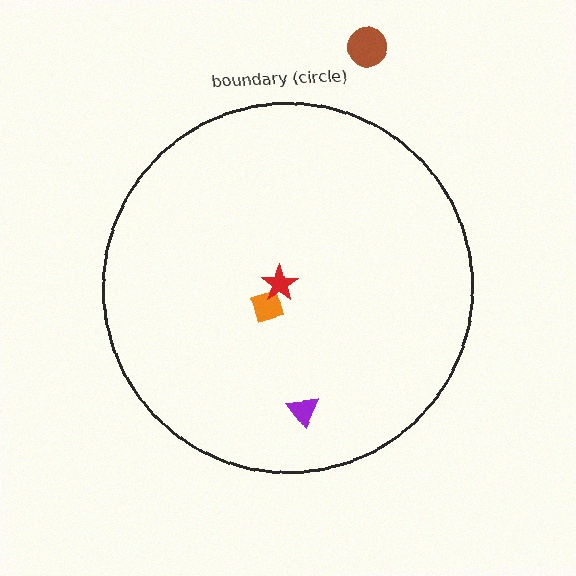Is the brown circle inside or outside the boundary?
Outside.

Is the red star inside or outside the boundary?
Inside.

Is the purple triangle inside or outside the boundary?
Inside.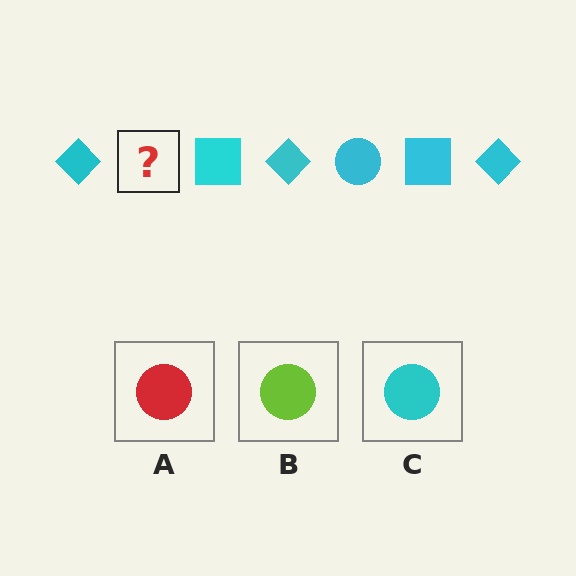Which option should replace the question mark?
Option C.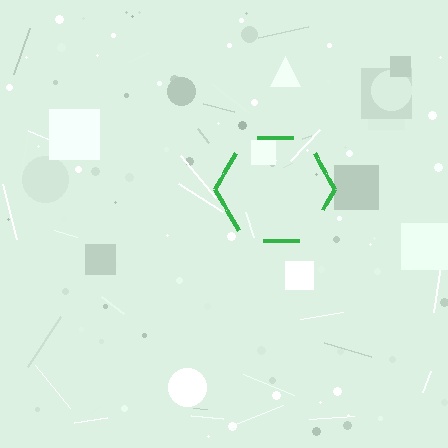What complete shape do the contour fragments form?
The contour fragments form a hexagon.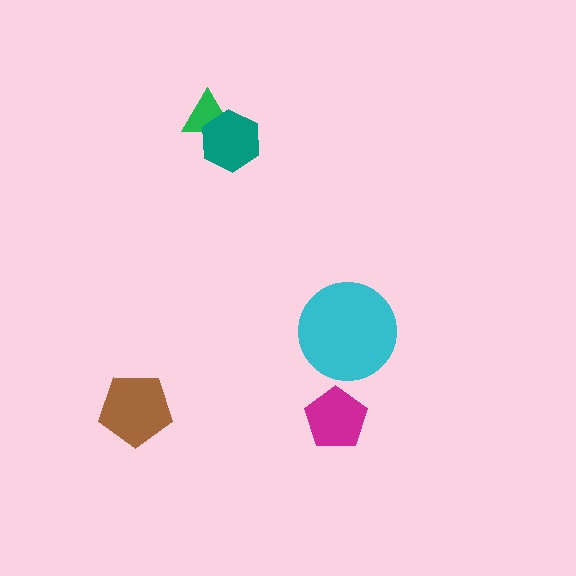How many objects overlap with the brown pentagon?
0 objects overlap with the brown pentagon.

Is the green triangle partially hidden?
Yes, it is partially covered by another shape.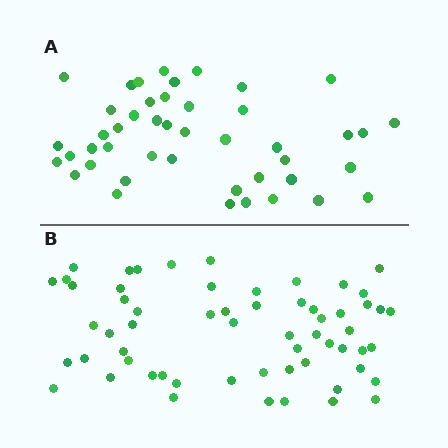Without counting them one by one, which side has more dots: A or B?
Region B (the bottom region) has more dots.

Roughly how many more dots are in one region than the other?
Region B has approximately 15 more dots than region A.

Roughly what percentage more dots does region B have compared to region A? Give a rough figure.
About 35% more.